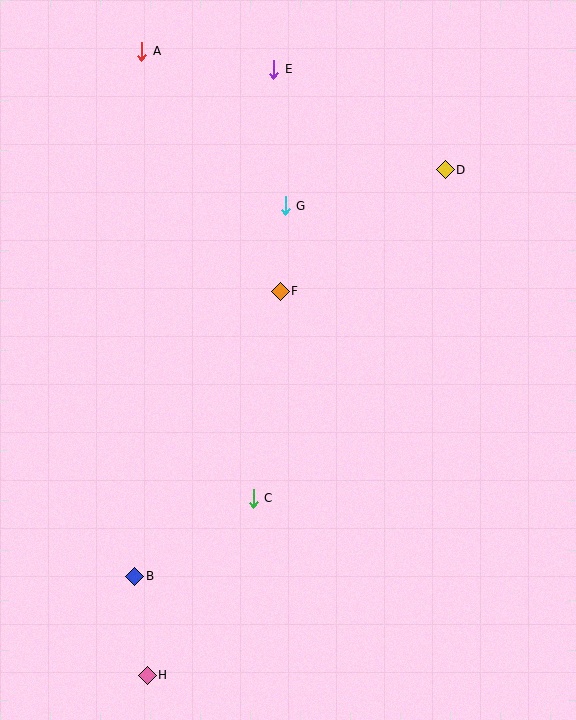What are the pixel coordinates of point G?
Point G is at (285, 206).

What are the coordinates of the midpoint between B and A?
The midpoint between B and A is at (138, 314).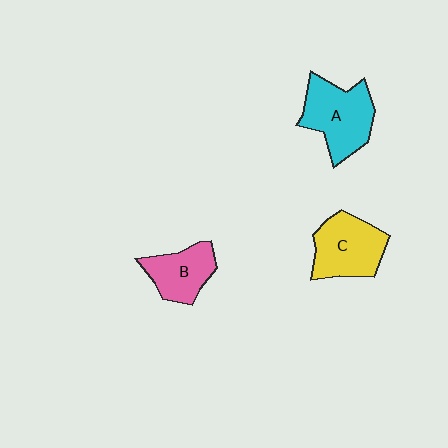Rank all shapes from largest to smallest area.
From largest to smallest: A (cyan), C (yellow), B (pink).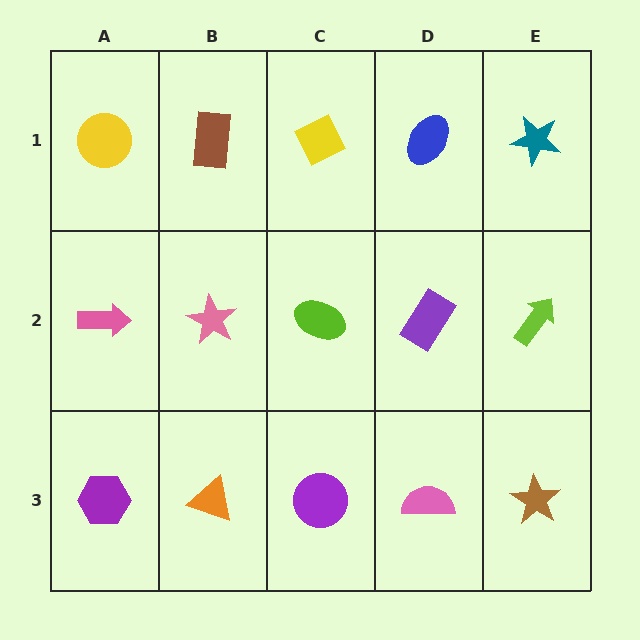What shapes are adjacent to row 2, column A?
A yellow circle (row 1, column A), a purple hexagon (row 3, column A), a pink star (row 2, column B).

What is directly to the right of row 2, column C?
A purple rectangle.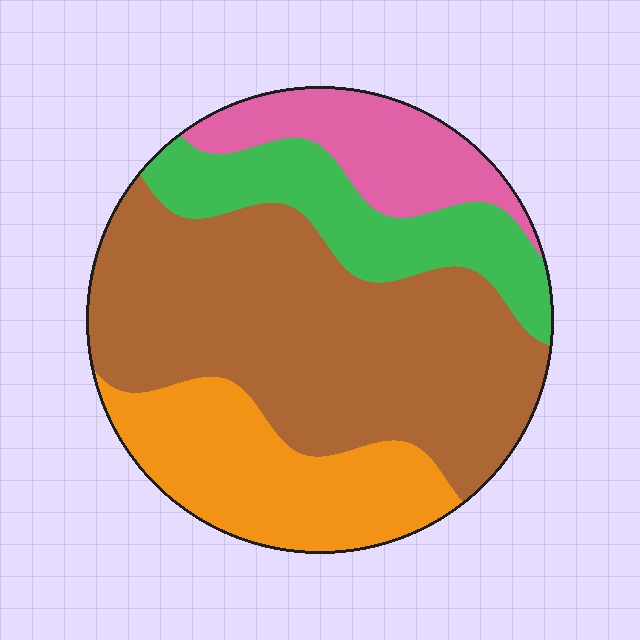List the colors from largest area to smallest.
From largest to smallest: brown, orange, green, pink.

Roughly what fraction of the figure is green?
Green covers roughly 15% of the figure.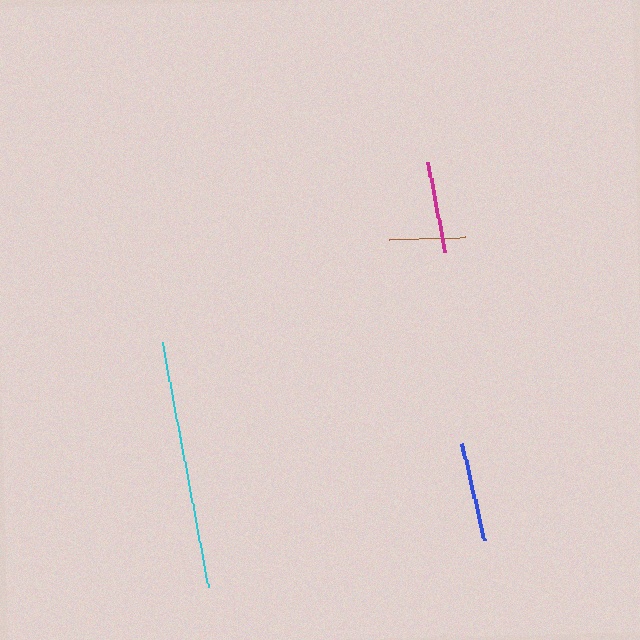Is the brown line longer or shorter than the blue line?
The blue line is longer than the brown line.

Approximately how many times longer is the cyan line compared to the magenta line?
The cyan line is approximately 2.7 times the length of the magenta line.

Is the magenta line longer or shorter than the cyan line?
The cyan line is longer than the magenta line.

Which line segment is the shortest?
The brown line is the shortest at approximately 77 pixels.